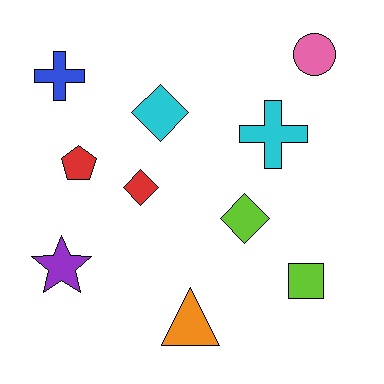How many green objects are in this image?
There are no green objects.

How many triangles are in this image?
There is 1 triangle.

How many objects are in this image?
There are 10 objects.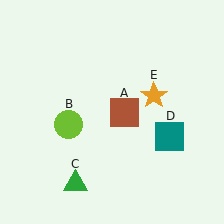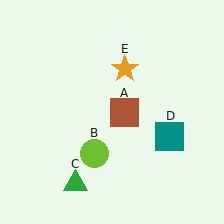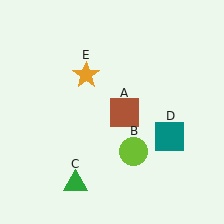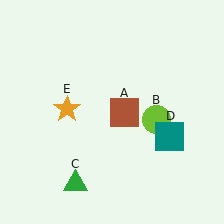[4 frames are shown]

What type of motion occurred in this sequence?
The lime circle (object B), orange star (object E) rotated counterclockwise around the center of the scene.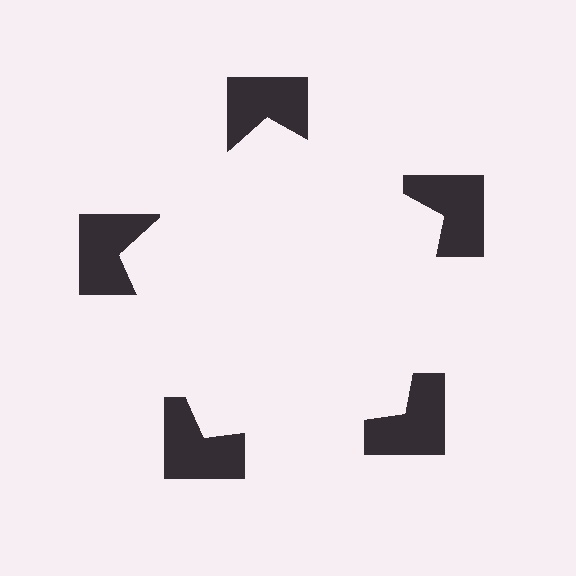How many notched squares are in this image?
There are 5 — one at each vertex of the illusory pentagon.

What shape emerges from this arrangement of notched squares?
An illusory pentagon — its edges are inferred from the aligned wedge cuts in the notched squares, not physically drawn.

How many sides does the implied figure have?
5 sides.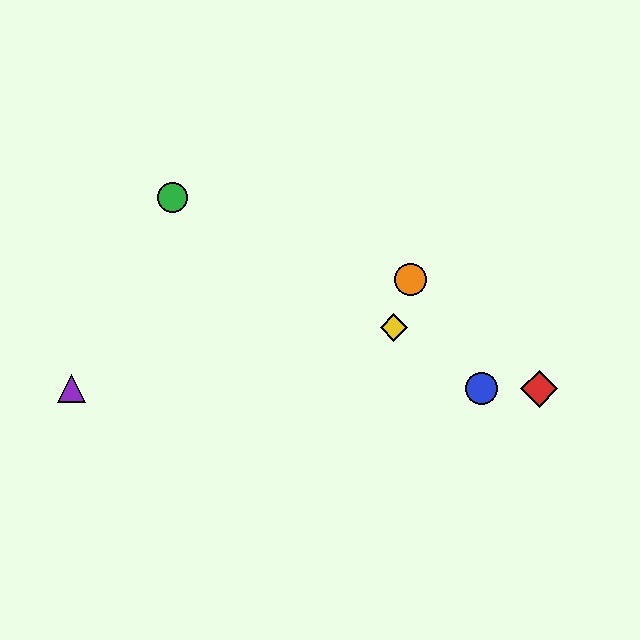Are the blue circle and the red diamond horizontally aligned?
Yes, both are at y≈389.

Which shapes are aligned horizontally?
The red diamond, the blue circle, the purple triangle are aligned horizontally.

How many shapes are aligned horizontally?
3 shapes (the red diamond, the blue circle, the purple triangle) are aligned horizontally.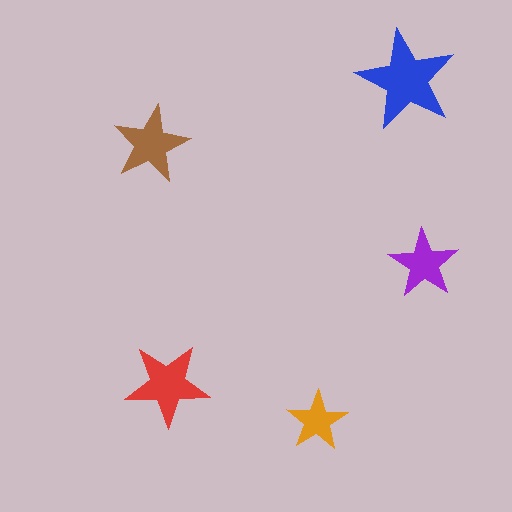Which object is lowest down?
The orange star is bottommost.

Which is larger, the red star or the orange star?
The red one.